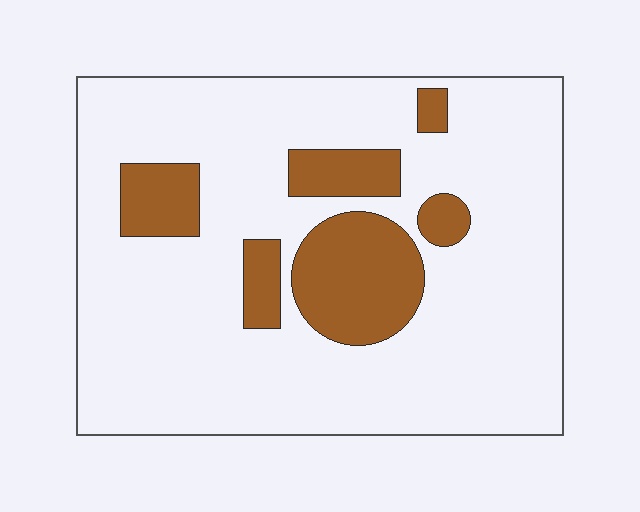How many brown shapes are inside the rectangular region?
6.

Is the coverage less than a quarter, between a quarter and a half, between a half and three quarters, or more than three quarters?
Less than a quarter.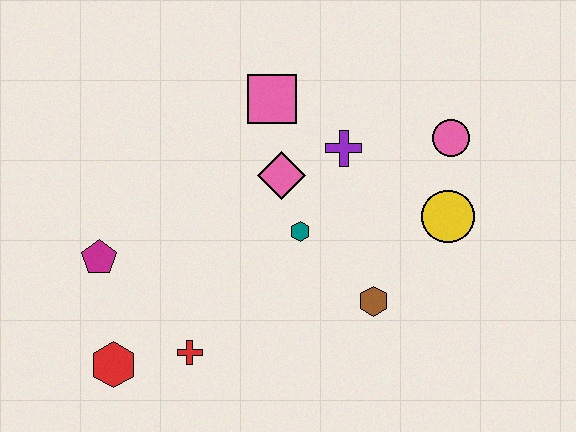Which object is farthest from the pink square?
The red hexagon is farthest from the pink square.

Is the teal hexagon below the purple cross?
Yes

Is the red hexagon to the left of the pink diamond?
Yes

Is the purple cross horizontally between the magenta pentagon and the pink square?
No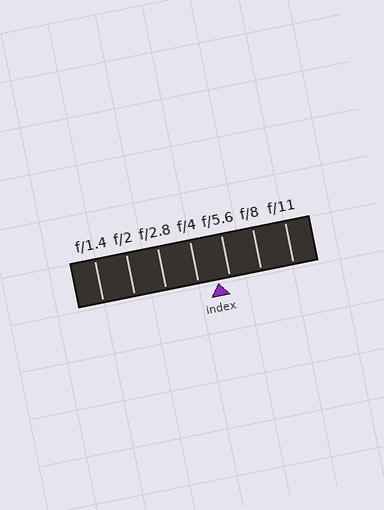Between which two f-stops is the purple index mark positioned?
The index mark is between f/4 and f/5.6.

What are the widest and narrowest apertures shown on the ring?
The widest aperture shown is f/1.4 and the narrowest is f/11.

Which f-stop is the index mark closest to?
The index mark is closest to f/5.6.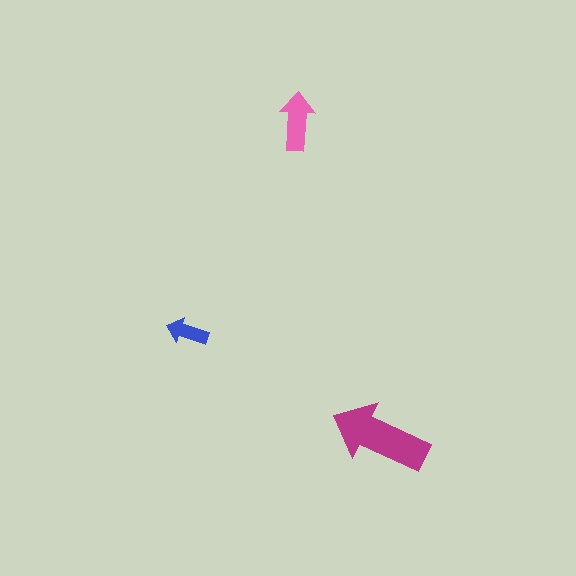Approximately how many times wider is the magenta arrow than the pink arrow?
About 1.5 times wider.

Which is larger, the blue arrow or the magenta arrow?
The magenta one.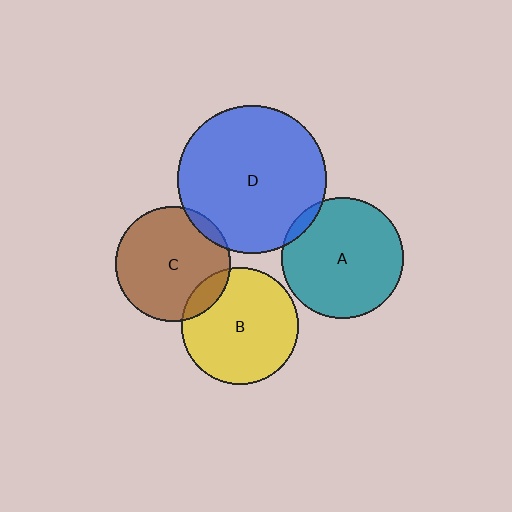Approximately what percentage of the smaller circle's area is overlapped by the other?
Approximately 10%.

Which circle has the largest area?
Circle D (blue).